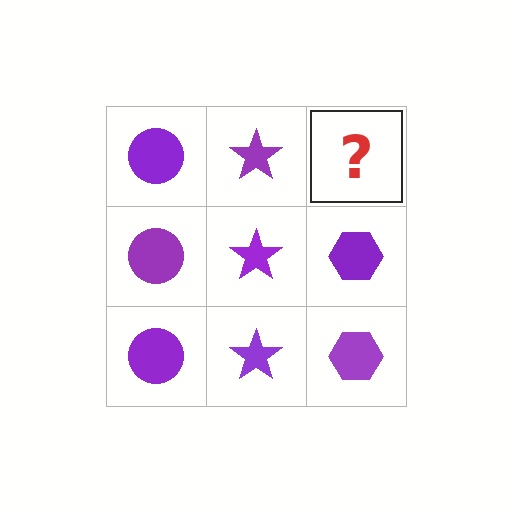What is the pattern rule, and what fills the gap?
The rule is that each column has a consistent shape. The gap should be filled with a purple hexagon.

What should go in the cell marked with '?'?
The missing cell should contain a purple hexagon.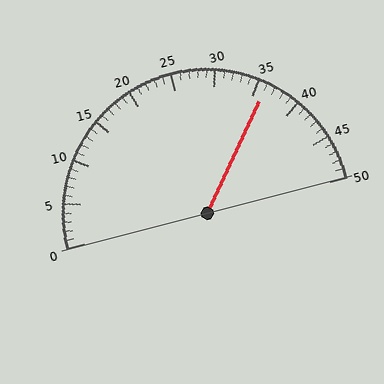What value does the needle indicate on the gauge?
The needle indicates approximately 36.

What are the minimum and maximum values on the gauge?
The gauge ranges from 0 to 50.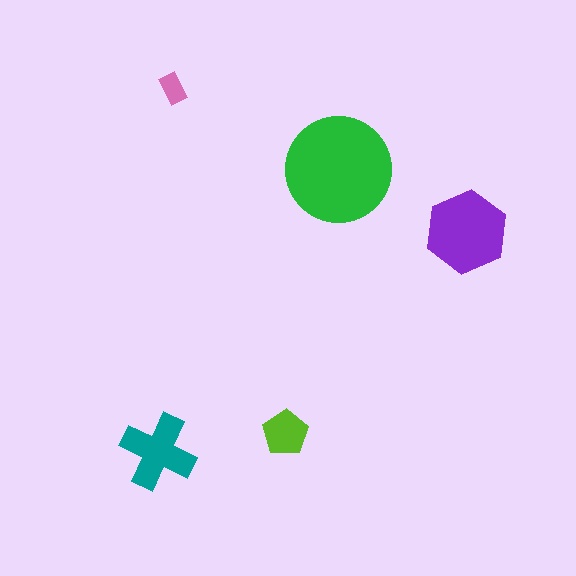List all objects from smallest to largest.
The pink rectangle, the lime pentagon, the teal cross, the purple hexagon, the green circle.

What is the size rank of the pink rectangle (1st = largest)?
5th.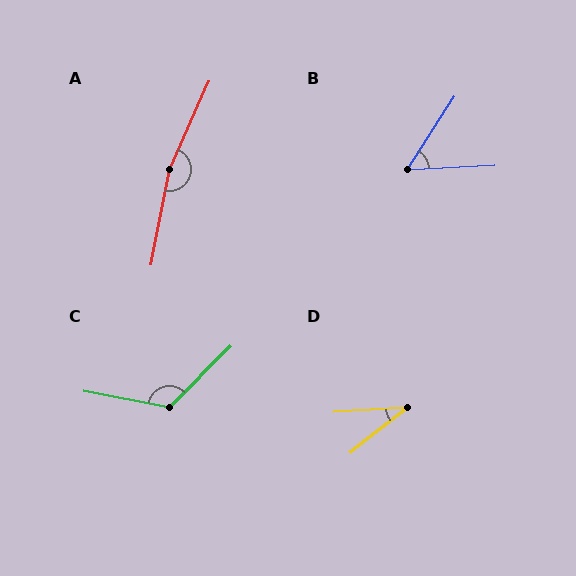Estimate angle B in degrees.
Approximately 54 degrees.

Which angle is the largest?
A, at approximately 167 degrees.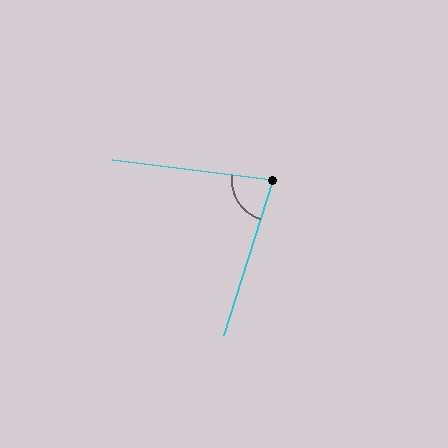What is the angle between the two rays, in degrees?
Approximately 80 degrees.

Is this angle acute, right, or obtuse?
It is acute.